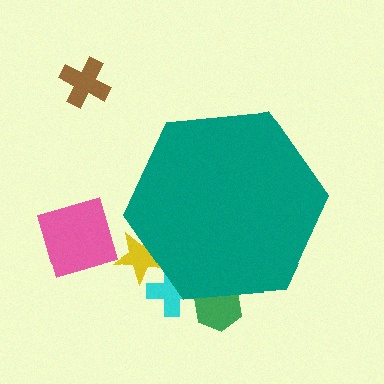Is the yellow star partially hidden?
Yes, the yellow star is partially hidden behind the teal hexagon.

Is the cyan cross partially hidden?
Yes, the cyan cross is partially hidden behind the teal hexagon.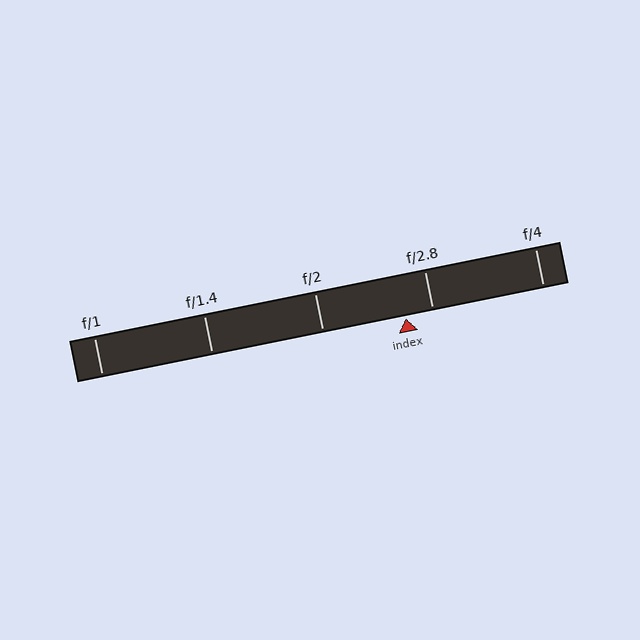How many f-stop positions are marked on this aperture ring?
There are 5 f-stop positions marked.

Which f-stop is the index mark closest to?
The index mark is closest to f/2.8.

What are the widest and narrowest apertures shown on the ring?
The widest aperture shown is f/1 and the narrowest is f/4.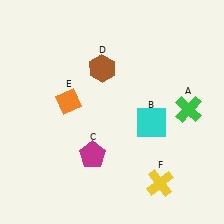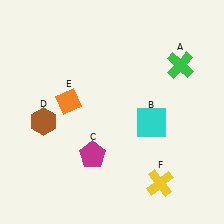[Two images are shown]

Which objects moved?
The objects that moved are: the green cross (A), the brown hexagon (D).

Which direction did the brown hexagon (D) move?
The brown hexagon (D) moved left.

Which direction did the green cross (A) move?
The green cross (A) moved up.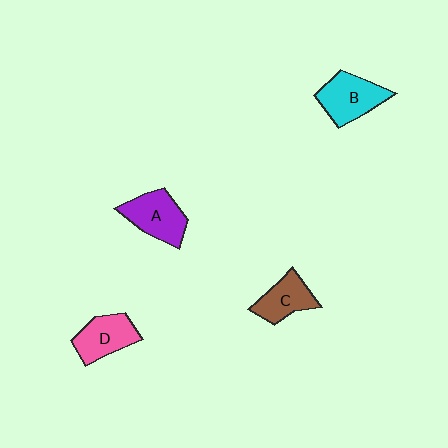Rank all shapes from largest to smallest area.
From largest to smallest: B (cyan), A (purple), D (pink), C (brown).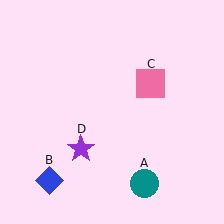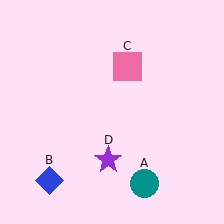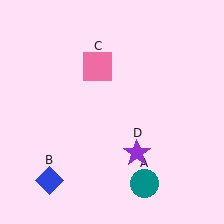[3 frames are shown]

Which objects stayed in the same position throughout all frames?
Teal circle (object A) and blue diamond (object B) remained stationary.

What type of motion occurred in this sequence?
The pink square (object C), purple star (object D) rotated counterclockwise around the center of the scene.